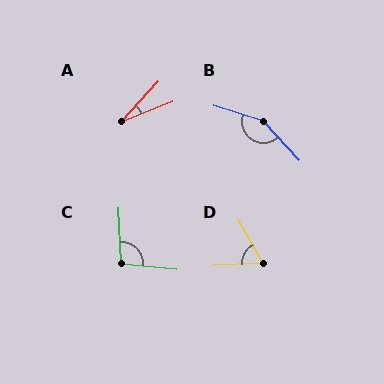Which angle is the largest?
B, at approximately 149 degrees.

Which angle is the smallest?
A, at approximately 25 degrees.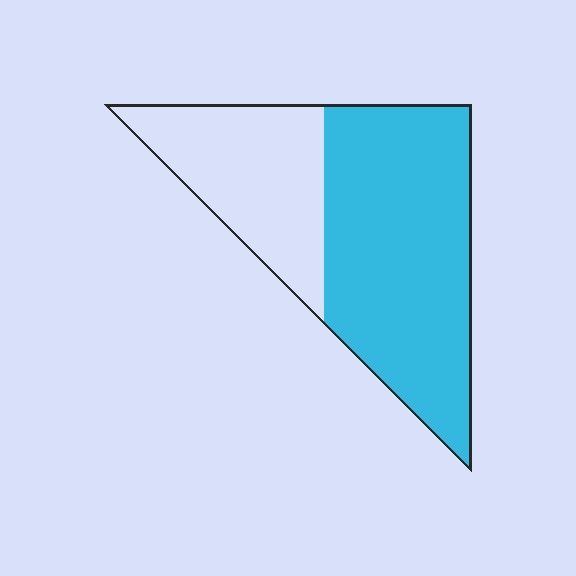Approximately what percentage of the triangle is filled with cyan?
Approximately 65%.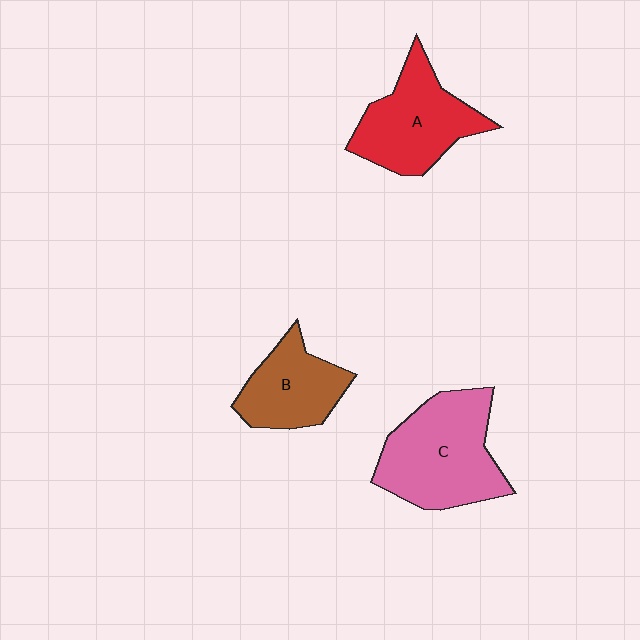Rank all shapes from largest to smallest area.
From largest to smallest: C (pink), A (red), B (brown).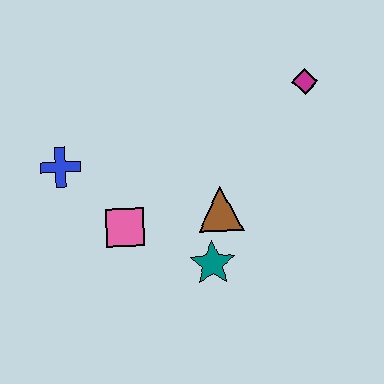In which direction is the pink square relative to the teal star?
The pink square is to the left of the teal star.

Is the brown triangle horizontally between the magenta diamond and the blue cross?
Yes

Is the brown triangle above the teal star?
Yes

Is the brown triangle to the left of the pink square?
No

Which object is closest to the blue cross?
The pink square is closest to the blue cross.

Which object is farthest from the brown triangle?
The blue cross is farthest from the brown triangle.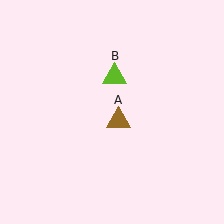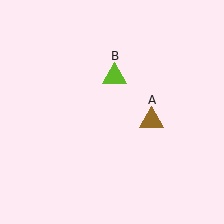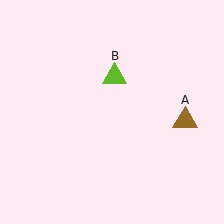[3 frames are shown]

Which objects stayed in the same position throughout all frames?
Lime triangle (object B) remained stationary.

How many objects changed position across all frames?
1 object changed position: brown triangle (object A).